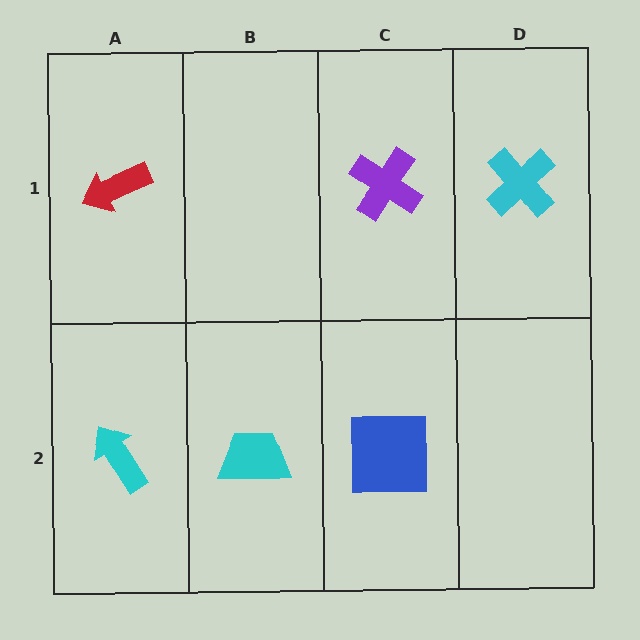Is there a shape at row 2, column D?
No, that cell is empty.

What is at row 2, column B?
A cyan trapezoid.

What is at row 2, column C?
A blue square.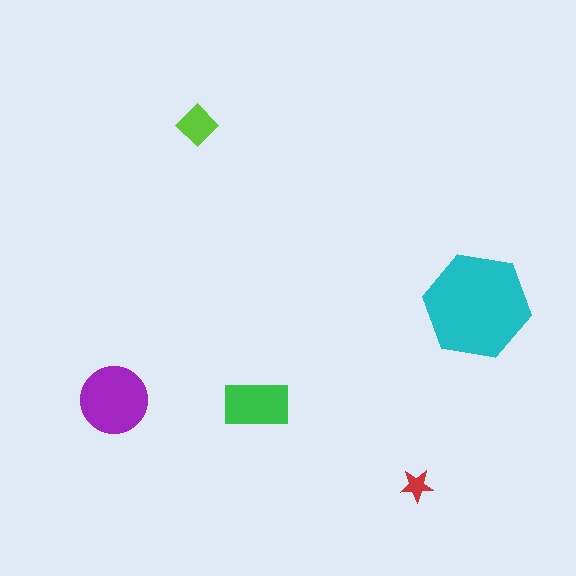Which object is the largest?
The cyan hexagon.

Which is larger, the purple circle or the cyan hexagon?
The cyan hexagon.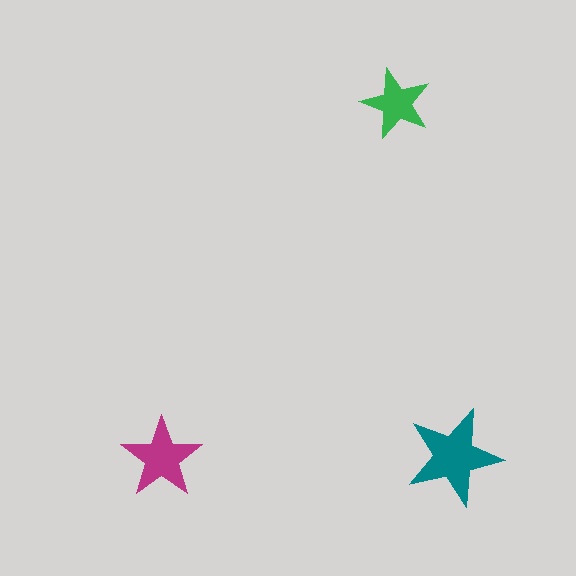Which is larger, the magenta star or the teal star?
The teal one.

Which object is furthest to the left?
The magenta star is leftmost.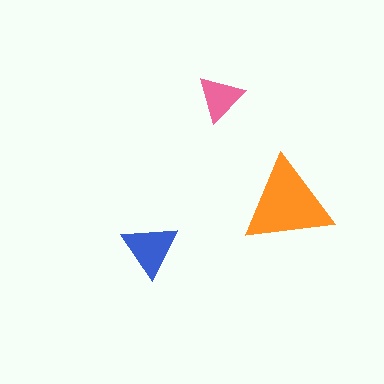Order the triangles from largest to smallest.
the orange one, the blue one, the pink one.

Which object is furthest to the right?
The orange triangle is rightmost.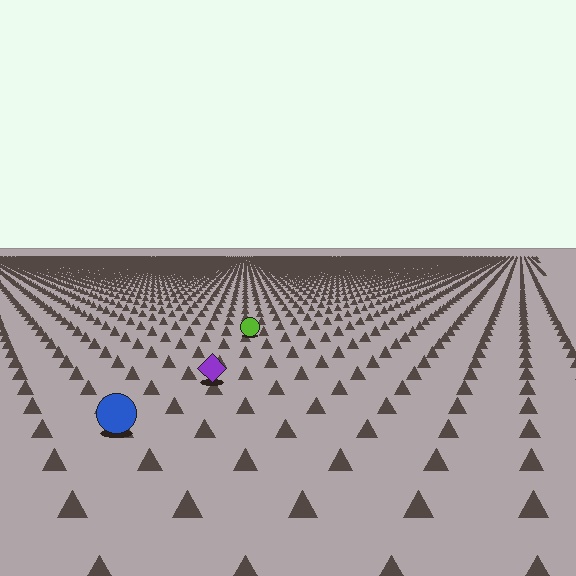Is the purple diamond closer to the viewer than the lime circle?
Yes. The purple diamond is closer — you can tell from the texture gradient: the ground texture is coarser near it.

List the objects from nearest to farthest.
From nearest to farthest: the blue circle, the purple diamond, the lime circle.